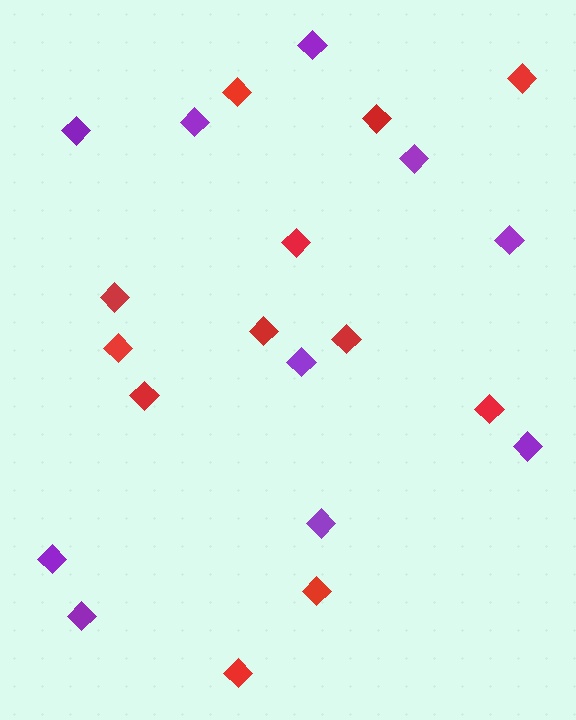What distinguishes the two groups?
There are 2 groups: one group of purple diamonds (10) and one group of red diamonds (12).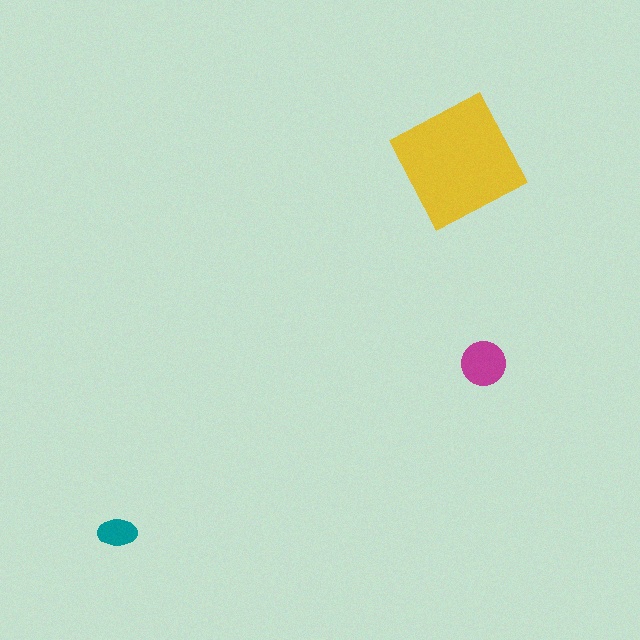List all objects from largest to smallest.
The yellow square, the magenta circle, the teal ellipse.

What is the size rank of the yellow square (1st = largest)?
1st.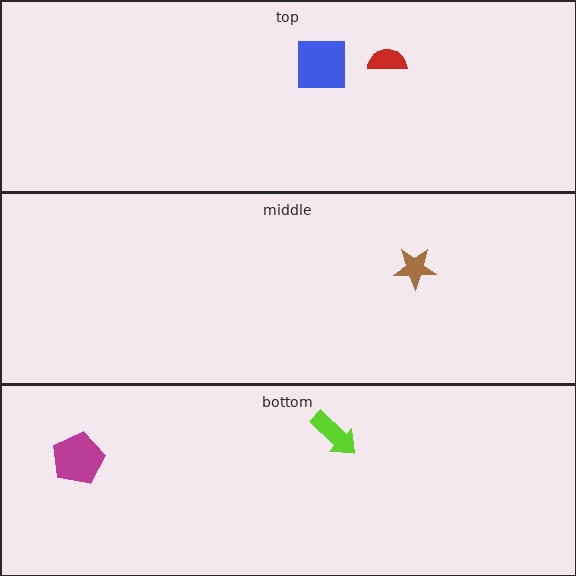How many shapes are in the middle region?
1.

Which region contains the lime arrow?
The bottom region.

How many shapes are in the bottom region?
2.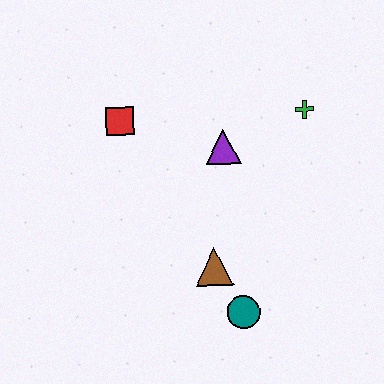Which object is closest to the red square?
The purple triangle is closest to the red square.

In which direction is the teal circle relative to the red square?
The teal circle is below the red square.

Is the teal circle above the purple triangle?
No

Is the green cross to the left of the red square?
No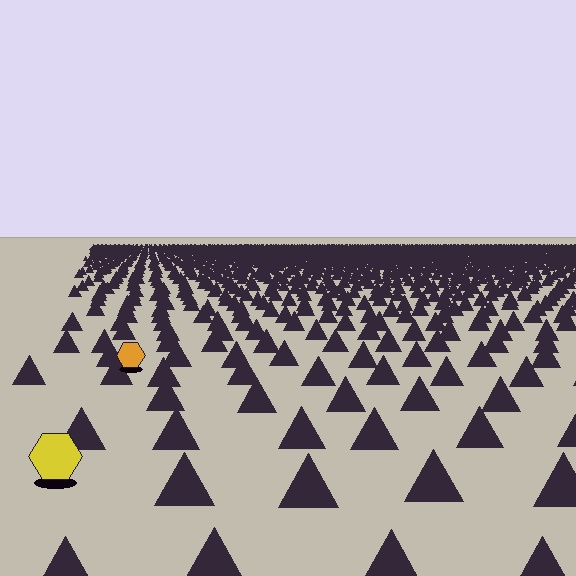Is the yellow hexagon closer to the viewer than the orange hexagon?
Yes. The yellow hexagon is closer — you can tell from the texture gradient: the ground texture is coarser near it.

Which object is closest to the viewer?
The yellow hexagon is closest. The texture marks near it are larger and more spread out.